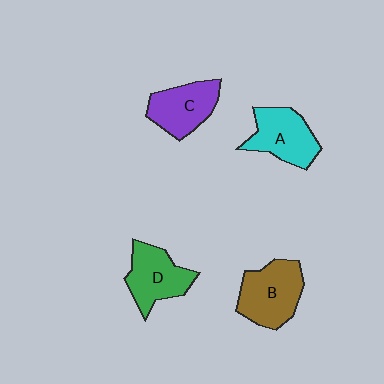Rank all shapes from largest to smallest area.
From largest to smallest: B (brown), A (cyan), D (green), C (purple).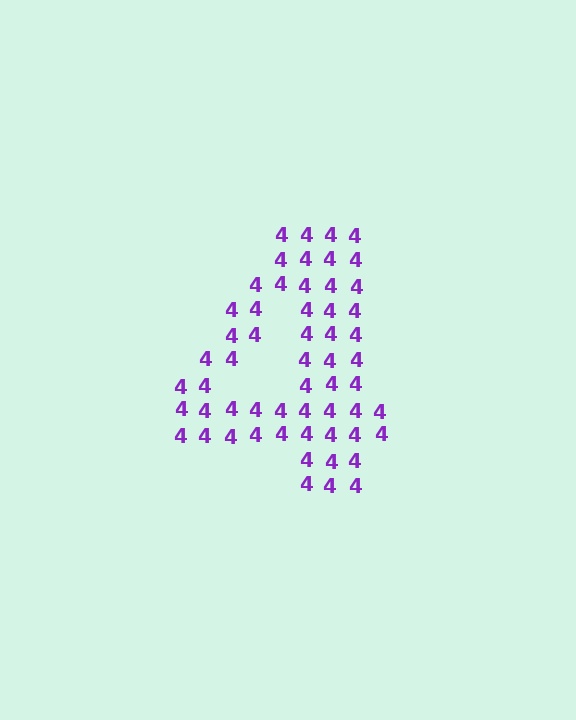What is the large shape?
The large shape is the digit 4.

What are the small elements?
The small elements are digit 4's.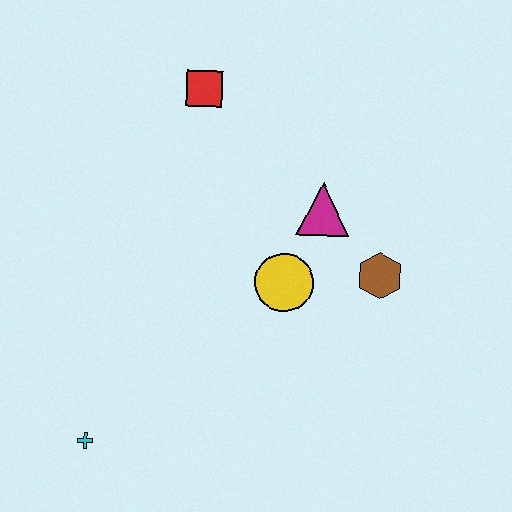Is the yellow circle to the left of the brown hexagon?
Yes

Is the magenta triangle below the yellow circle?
No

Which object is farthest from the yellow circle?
The cyan cross is farthest from the yellow circle.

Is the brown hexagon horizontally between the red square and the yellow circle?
No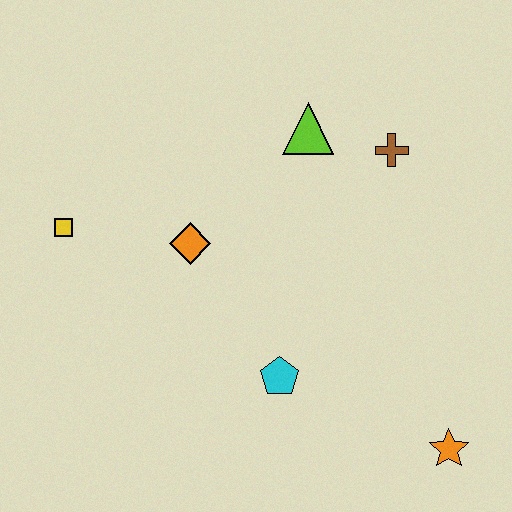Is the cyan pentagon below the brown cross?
Yes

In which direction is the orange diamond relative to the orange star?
The orange diamond is to the left of the orange star.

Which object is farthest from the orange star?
The yellow square is farthest from the orange star.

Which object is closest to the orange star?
The cyan pentagon is closest to the orange star.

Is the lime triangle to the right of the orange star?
No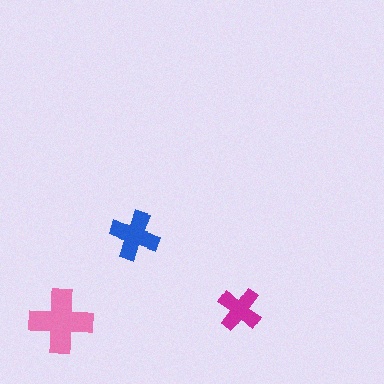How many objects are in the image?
There are 3 objects in the image.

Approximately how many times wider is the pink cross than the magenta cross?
About 1.5 times wider.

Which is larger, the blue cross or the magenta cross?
The blue one.